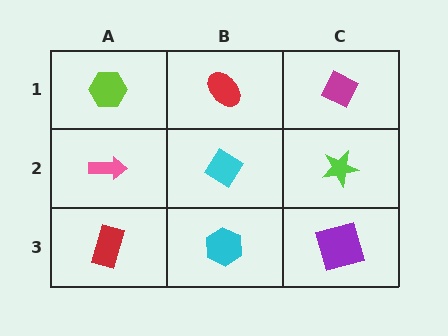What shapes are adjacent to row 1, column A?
A pink arrow (row 2, column A), a red ellipse (row 1, column B).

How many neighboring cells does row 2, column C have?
3.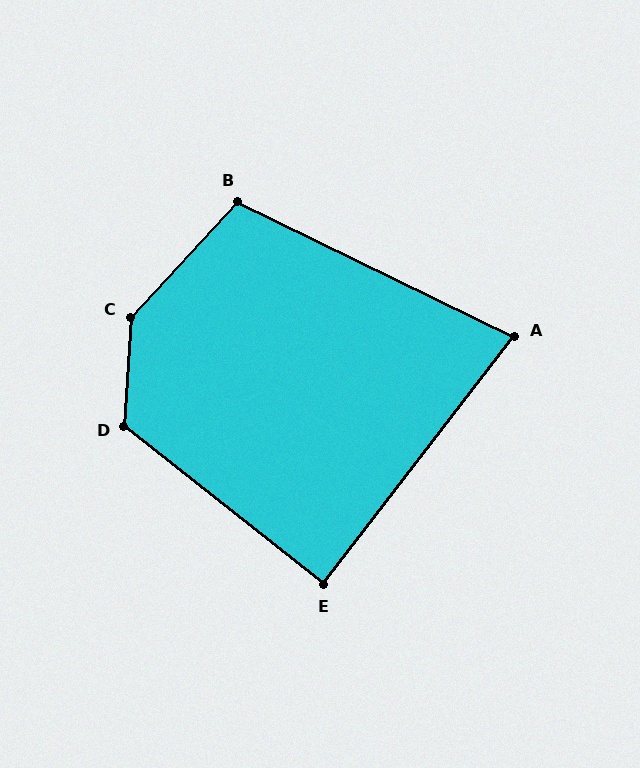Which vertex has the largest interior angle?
C, at approximately 141 degrees.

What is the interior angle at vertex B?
Approximately 106 degrees (obtuse).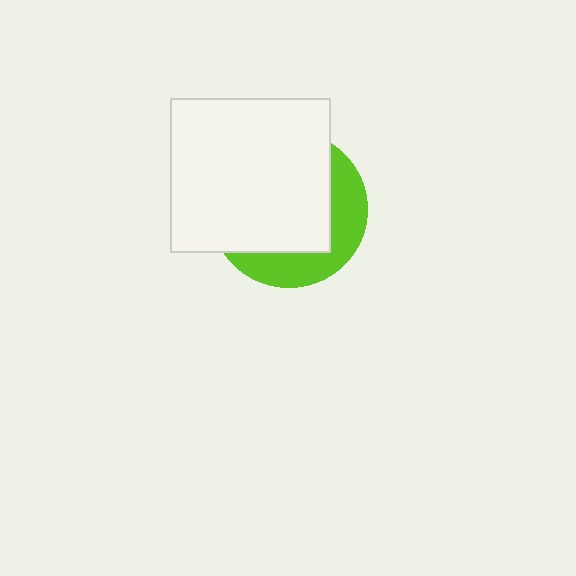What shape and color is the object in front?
The object in front is a white rectangle.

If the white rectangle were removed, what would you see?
You would see the complete lime circle.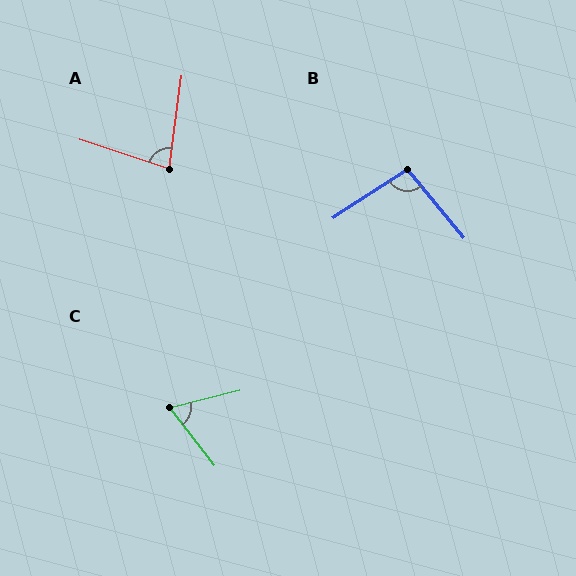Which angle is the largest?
B, at approximately 96 degrees.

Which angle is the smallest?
C, at approximately 66 degrees.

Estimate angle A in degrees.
Approximately 79 degrees.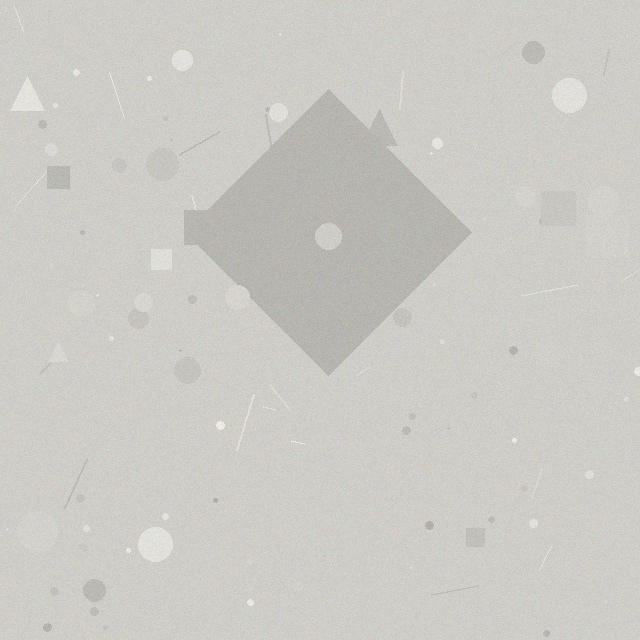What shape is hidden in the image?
A diamond is hidden in the image.